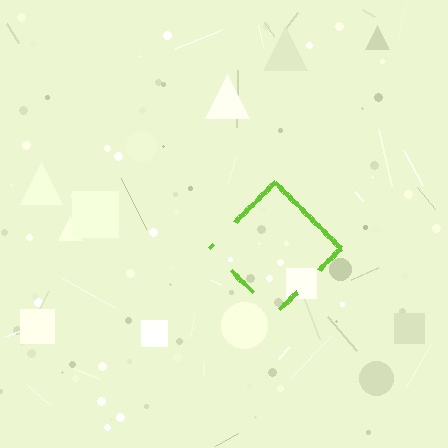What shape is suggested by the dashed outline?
The dashed outline suggests a diamond.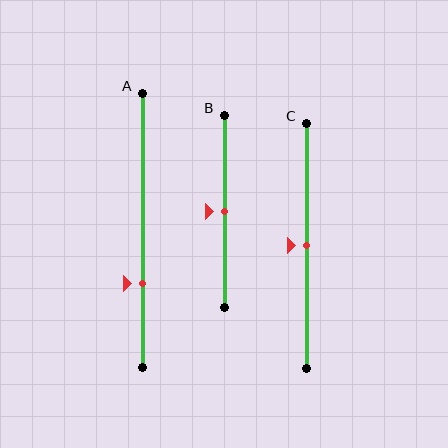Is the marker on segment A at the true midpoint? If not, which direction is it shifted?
No, the marker on segment A is shifted downward by about 19% of the segment length.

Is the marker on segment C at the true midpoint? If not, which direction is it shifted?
Yes, the marker on segment C is at the true midpoint.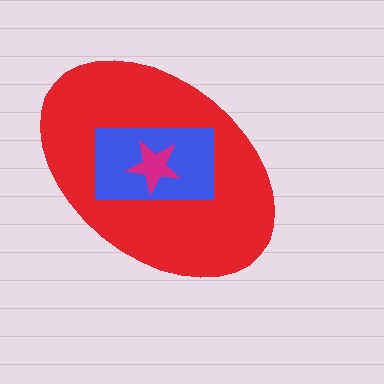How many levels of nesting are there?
3.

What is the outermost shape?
The red ellipse.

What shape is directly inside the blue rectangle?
The magenta star.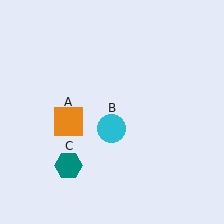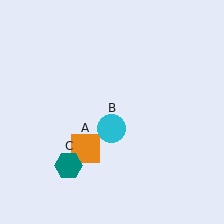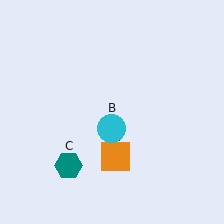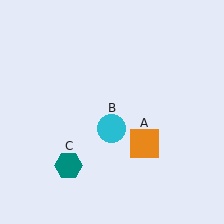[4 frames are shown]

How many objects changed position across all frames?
1 object changed position: orange square (object A).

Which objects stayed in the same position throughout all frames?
Cyan circle (object B) and teal hexagon (object C) remained stationary.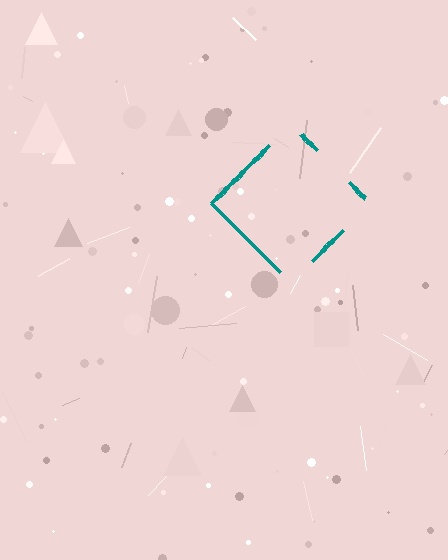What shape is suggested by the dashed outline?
The dashed outline suggests a diamond.